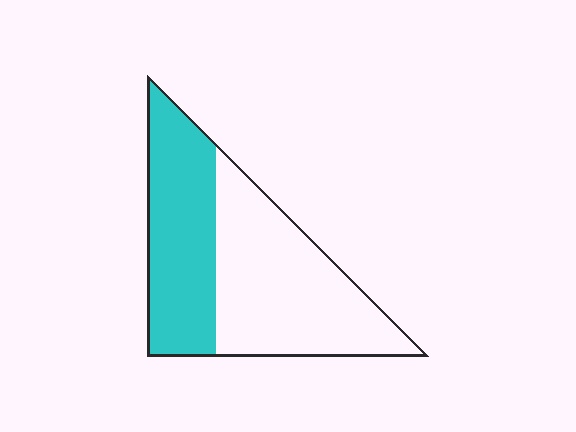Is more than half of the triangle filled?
No.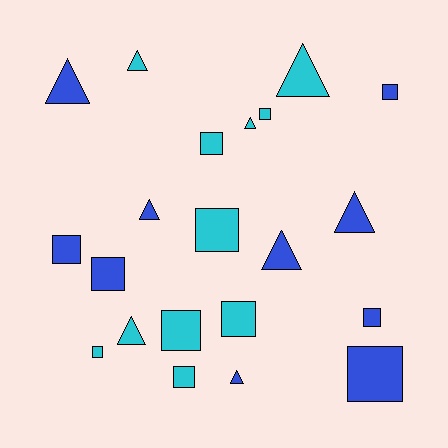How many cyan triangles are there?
There are 4 cyan triangles.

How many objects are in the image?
There are 21 objects.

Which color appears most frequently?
Cyan, with 11 objects.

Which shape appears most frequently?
Square, with 12 objects.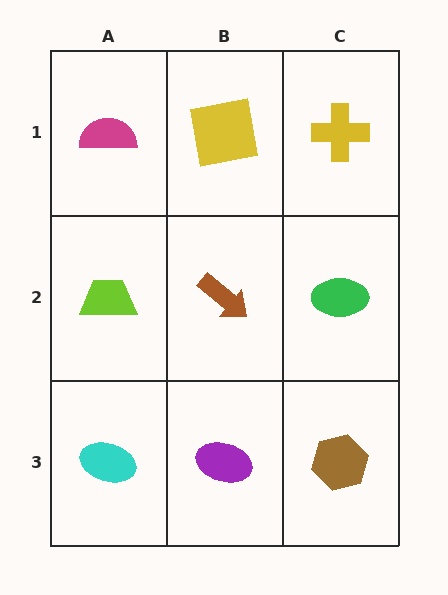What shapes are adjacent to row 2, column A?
A magenta semicircle (row 1, column A), a cyan ellipse (row 3, column A), a brown arrow (row 2, column B).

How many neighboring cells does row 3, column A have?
2.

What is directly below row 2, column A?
A cyan ellipse.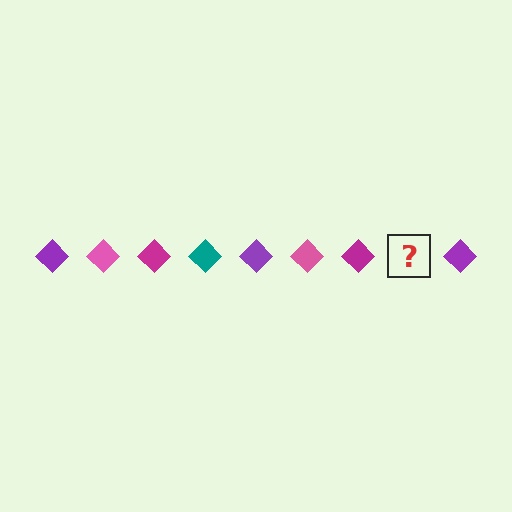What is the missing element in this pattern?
The missing element is a teal diamond.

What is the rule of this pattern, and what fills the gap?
The rule is that the pattern cycles through purple, pink, magenta, teal diamonds. The gap should be filled with a teal diamond.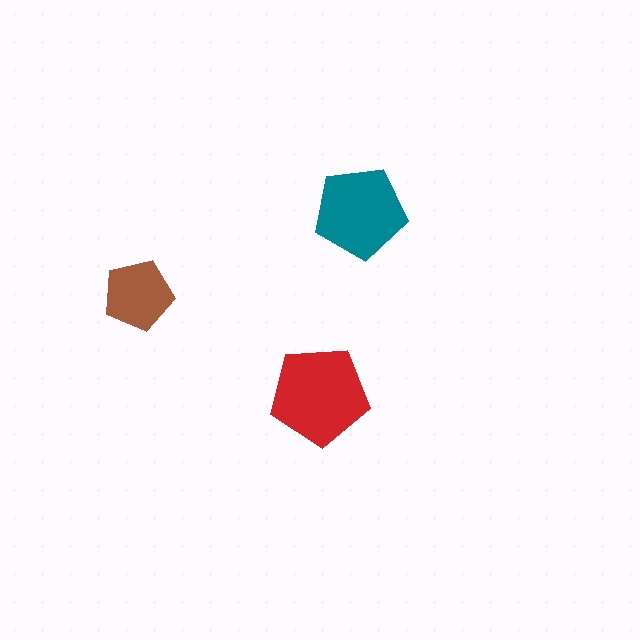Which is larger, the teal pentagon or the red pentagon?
The red one.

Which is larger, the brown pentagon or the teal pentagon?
The teal one.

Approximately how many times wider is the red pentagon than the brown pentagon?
About 1.5 times wider.